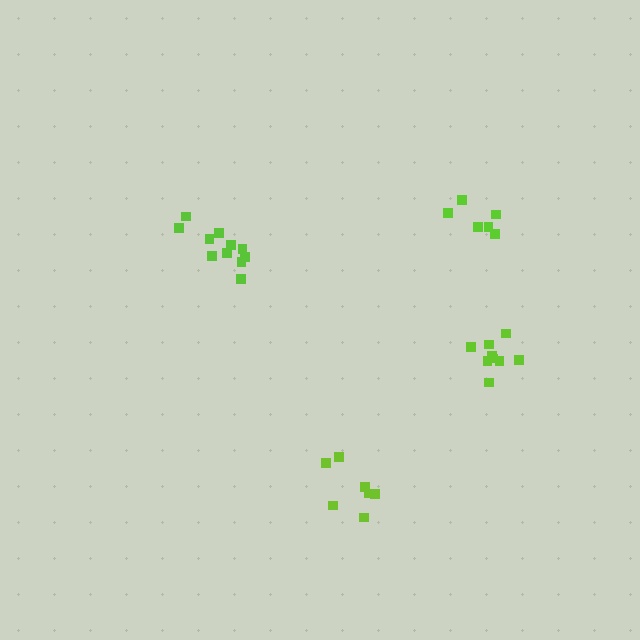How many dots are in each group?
Group 1: 6 dots, Group 2: 11 dots, Group 3: 9 dots, Group 4: 7 dots (33 total).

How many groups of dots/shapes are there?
There are 4 groups.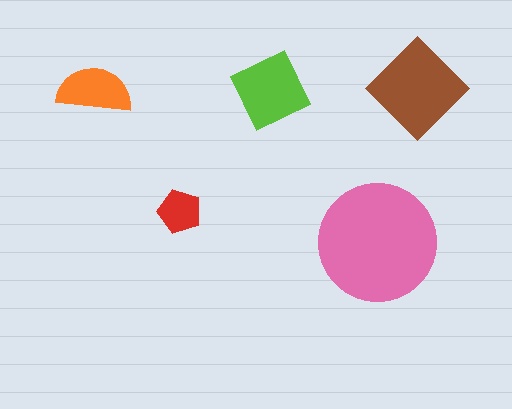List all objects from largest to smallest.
The pink circle, the brown diamond, the lime square, the orange semicircle, the red pentagon.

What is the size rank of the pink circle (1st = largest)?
1st.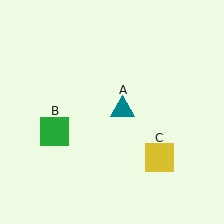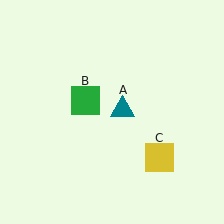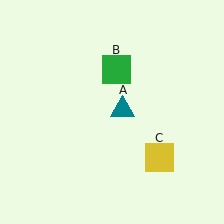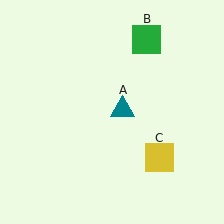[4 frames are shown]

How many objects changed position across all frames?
1 object changed position: green square (object B).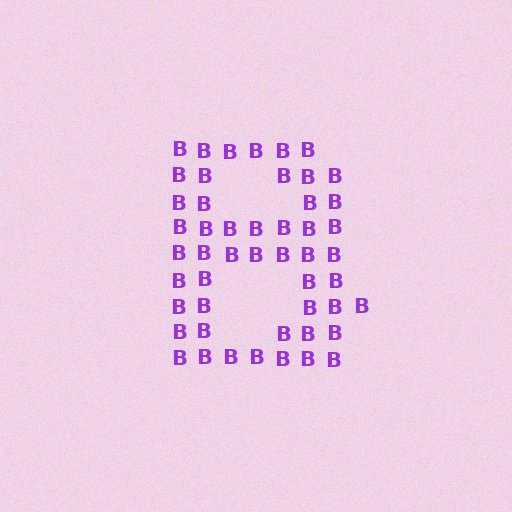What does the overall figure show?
The overall figure shows the letter B.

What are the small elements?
The small elements are letter B's.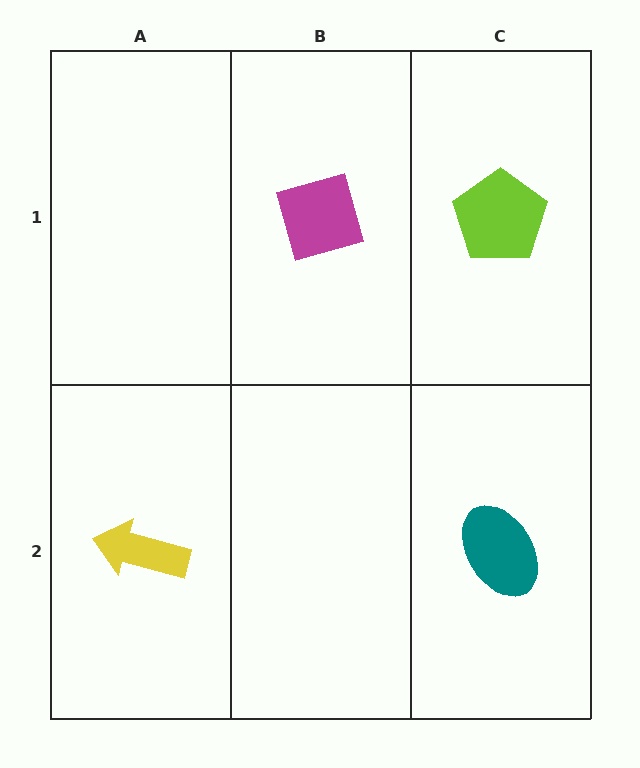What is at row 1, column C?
A lime pentagon.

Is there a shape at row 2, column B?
No, that cell is empty.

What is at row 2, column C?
A teal ellipse.